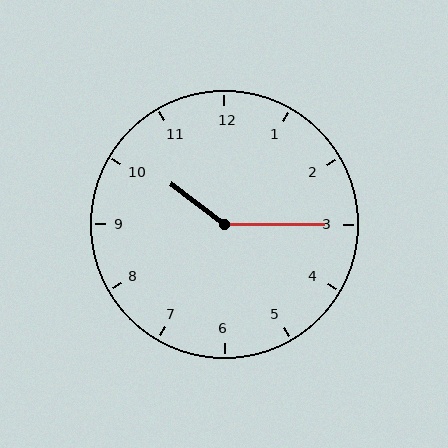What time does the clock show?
10:15.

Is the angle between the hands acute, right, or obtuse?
It is obtuse.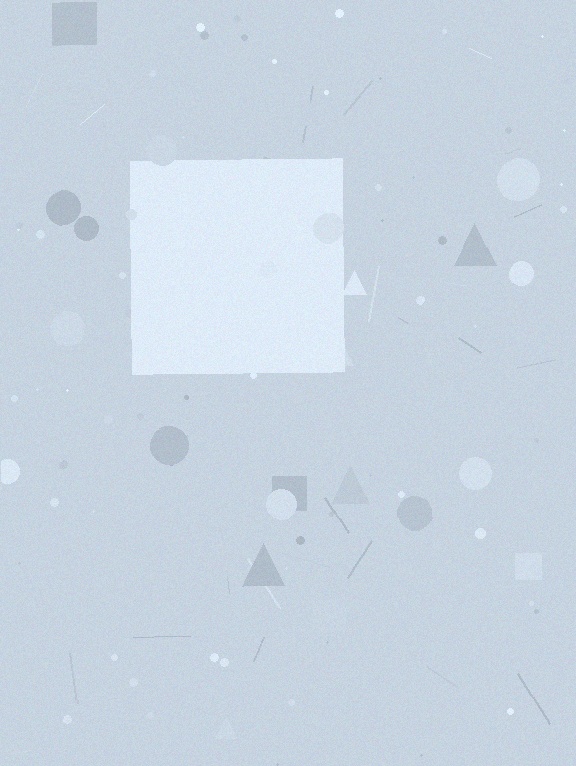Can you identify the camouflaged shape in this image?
The camouflaged shape is a square.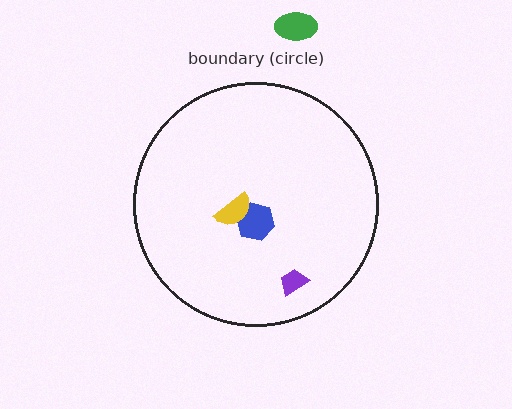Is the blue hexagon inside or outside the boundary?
Inside.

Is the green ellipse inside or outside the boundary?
Outside.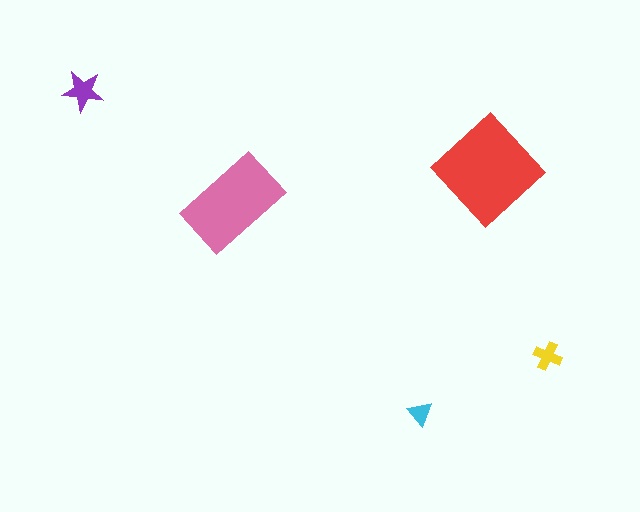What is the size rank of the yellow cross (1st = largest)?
4th.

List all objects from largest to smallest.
The red diamond, the pink rectangle, the purple star, the yellow cross, the cyan triangle.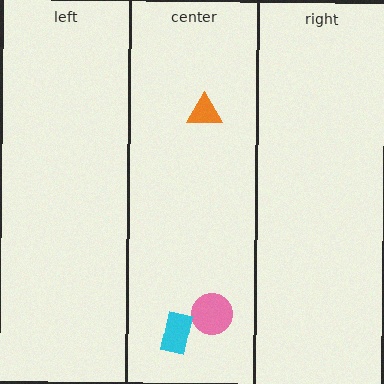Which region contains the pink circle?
The center region.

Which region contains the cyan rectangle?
The center region.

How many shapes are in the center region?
3.